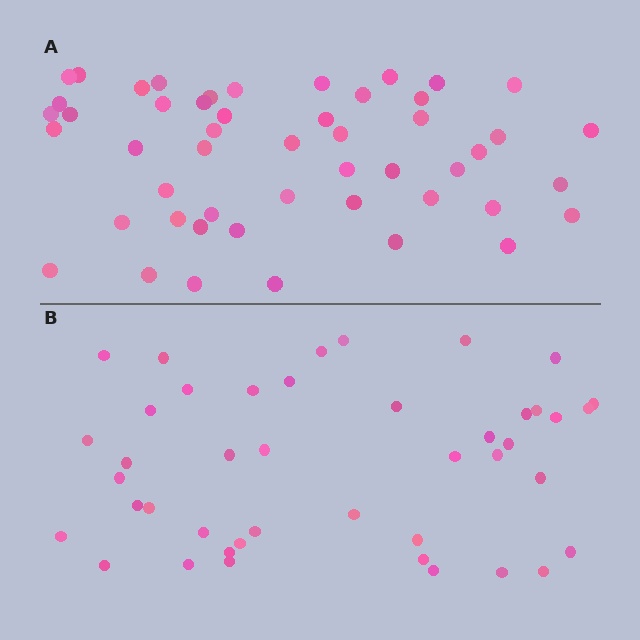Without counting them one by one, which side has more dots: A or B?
Region A (the top region) has more dots.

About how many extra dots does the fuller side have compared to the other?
Region A has roughly 8 or so more dots than region B.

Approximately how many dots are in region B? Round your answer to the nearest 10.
About 40 dots. (The exact count is 43, which rounds to 40.)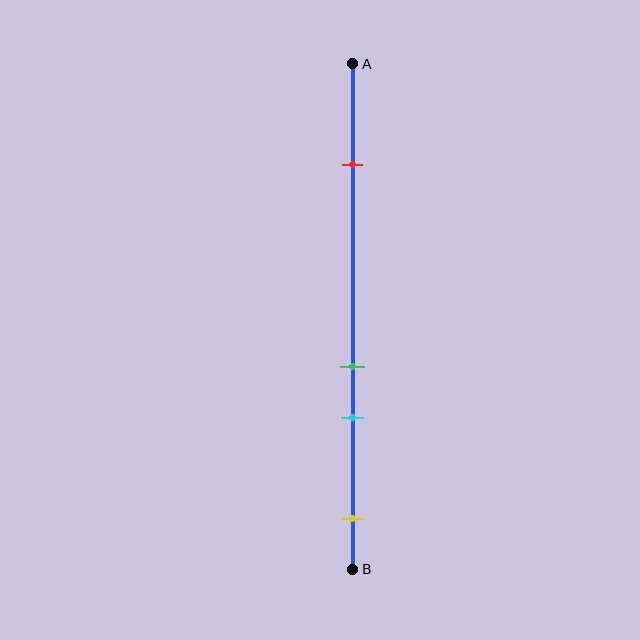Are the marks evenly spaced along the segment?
No, the marks are not evenly spaced.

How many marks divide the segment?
There are 4 marks dividing the segment.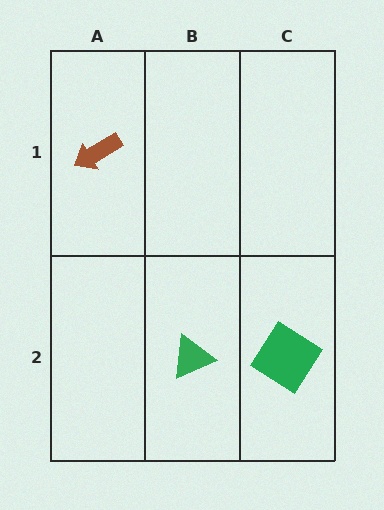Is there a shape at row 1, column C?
No, that cell is empty.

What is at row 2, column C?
A green diamond.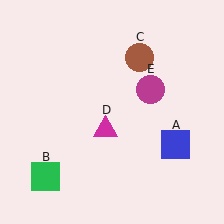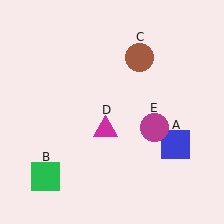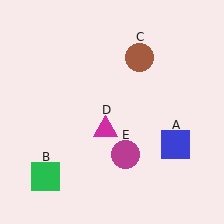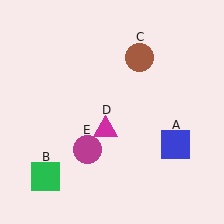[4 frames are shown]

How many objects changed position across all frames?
1 object changed position: magenta circle (object E).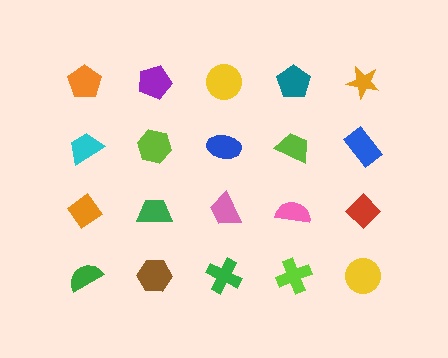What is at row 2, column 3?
A blue ellipse.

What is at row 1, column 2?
A purple pentagon.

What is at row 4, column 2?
A brown hexagon.